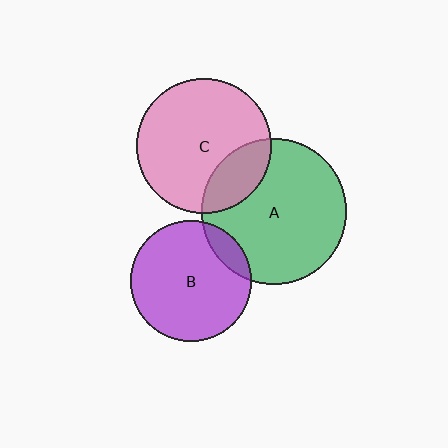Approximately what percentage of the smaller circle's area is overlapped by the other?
Approximately 10%.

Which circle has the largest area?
Circle A (green).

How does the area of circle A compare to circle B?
Approximately 1.4 times.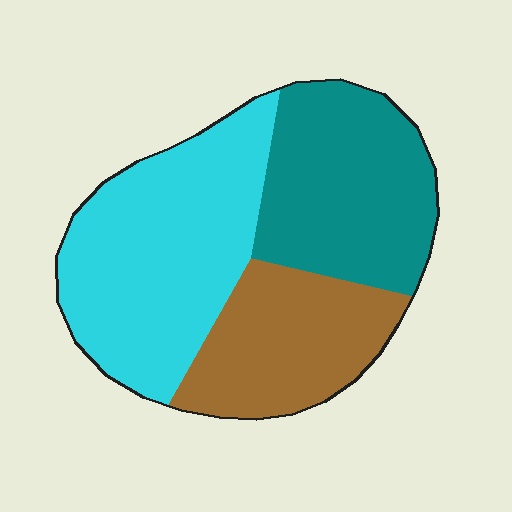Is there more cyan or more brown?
Cyan.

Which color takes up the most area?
Cyan, at roughly 40%.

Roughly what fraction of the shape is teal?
Teal covers about 30% of the shape.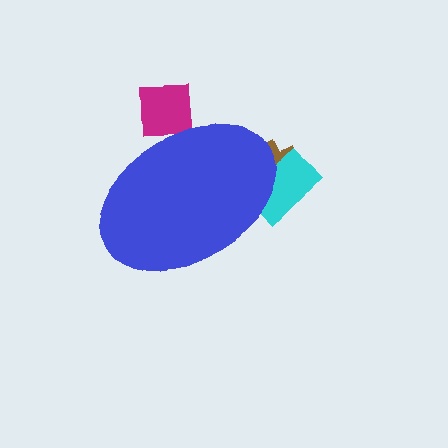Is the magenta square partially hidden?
Yes, the magenta square is partially hidden behind the blue ellipse.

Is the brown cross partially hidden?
Yes, the brown cross is partially hidden behind the blue ellipse.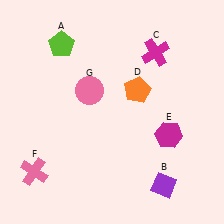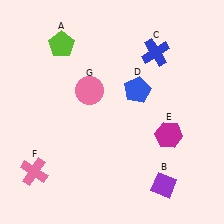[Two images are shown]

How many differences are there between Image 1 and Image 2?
There are 2 differences between the two images.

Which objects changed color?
C changed from magenta to blue. D changed from orange to blue.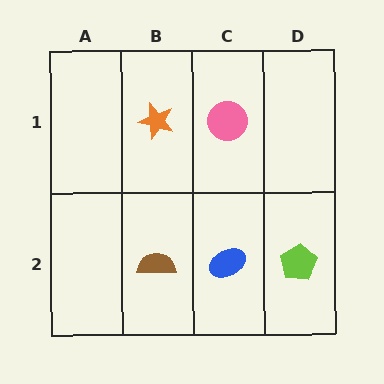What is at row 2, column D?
A lime pentagon.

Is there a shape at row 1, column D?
No, that cell is empty.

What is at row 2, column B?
A brown semicircle.